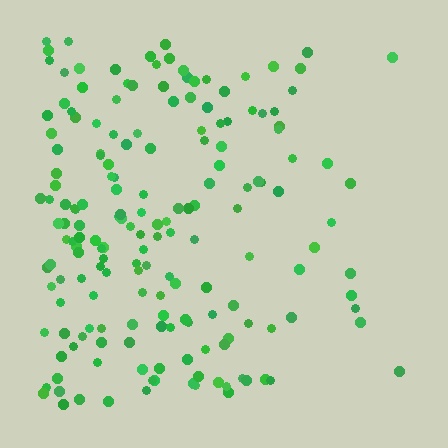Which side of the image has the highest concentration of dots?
The left.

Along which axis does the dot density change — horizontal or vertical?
Horizontal.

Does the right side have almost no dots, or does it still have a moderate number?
Still a moderate number, just noticeably fewer than the left.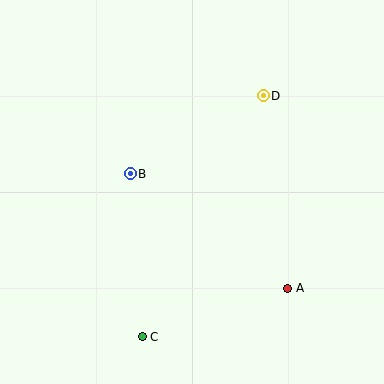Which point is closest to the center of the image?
Point B at (130, 174) is closest to the center.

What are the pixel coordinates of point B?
Point B is at (130, 174).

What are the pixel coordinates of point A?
Point A is at (288, 288).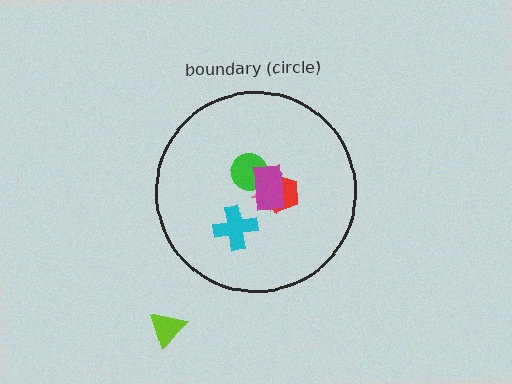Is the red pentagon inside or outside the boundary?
Inside.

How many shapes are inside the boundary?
5 inside, 1 outside.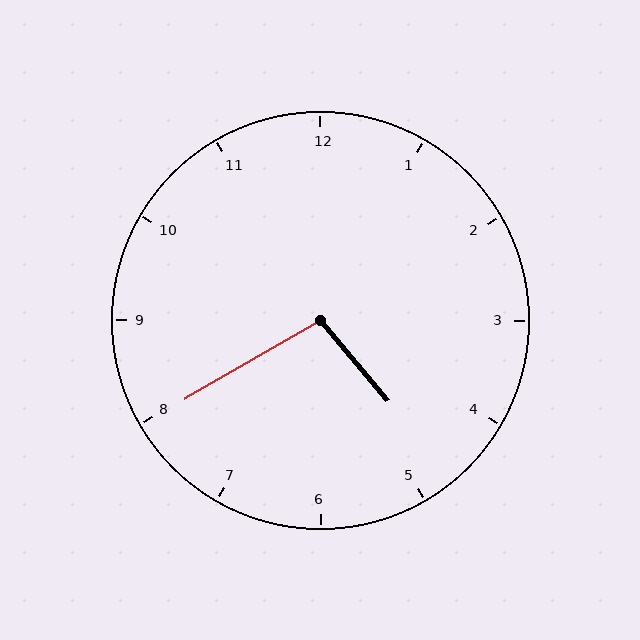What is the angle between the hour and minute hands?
Approximately 100 degrees.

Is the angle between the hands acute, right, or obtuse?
It is obtuse.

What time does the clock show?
4:40.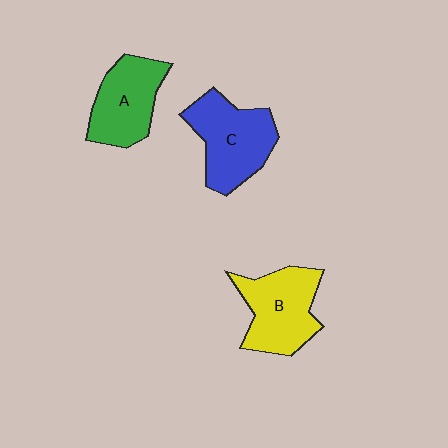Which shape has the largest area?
Shape C (blue).